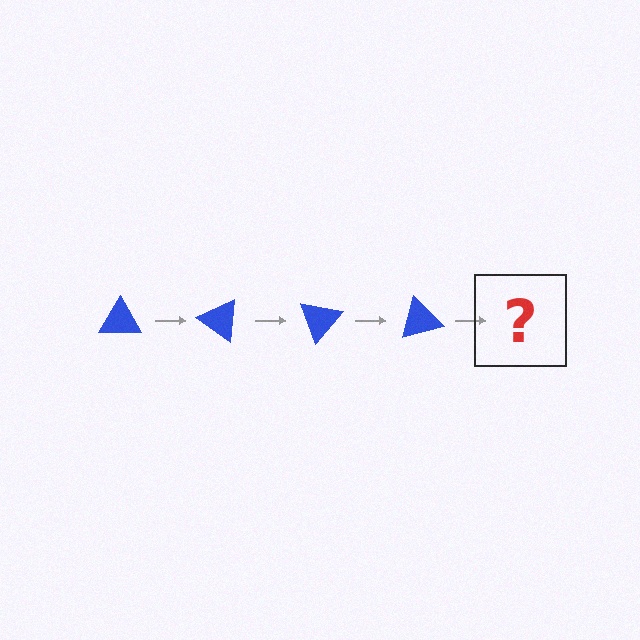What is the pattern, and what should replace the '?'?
The pattern is that the triangle rotates 35 degrees each step. The '?' should be a blue triangle rotated 140 degrees.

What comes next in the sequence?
The next element should be a blue triangle rotated 140 degrees.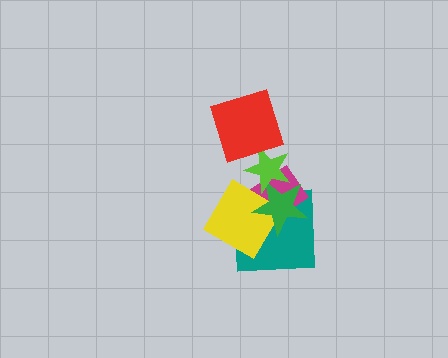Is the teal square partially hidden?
Yes, it is partially covered by another shape.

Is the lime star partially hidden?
Yes, it is partially covered by another shape.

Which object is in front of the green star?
The lime star is in front of the green star.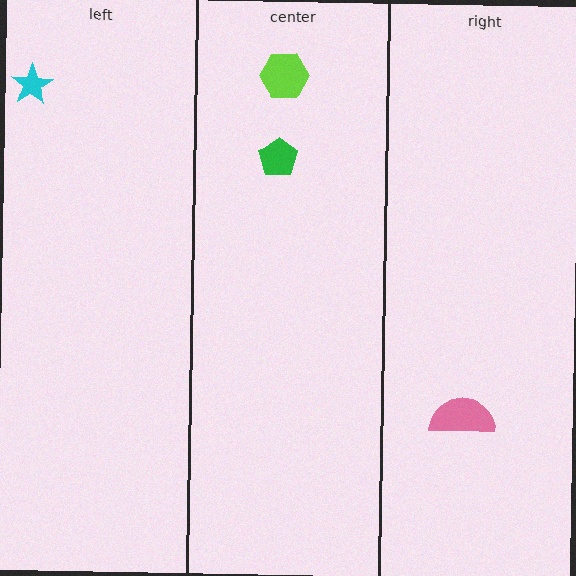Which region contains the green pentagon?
The center region.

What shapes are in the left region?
The cyan star.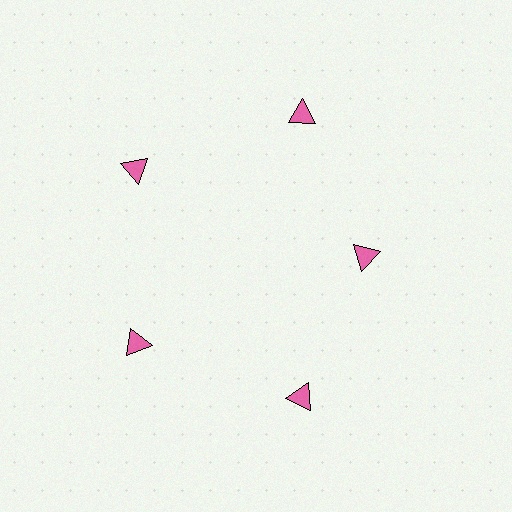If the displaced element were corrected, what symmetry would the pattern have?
It would have 5-fold rotational symmetry — the pattern would map onto itself every 72 degrees.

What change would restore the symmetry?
The symmetry would be restored by moving it outward, back onto the ring so that all 5 triangles sit at equal angles and equal distance from the center.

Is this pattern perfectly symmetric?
No. The 5 pink triangles are arranged in a ring, but one element near the 3 o'clock position is pulled inward toward the center, breaking the 5-fold rotational symmetry.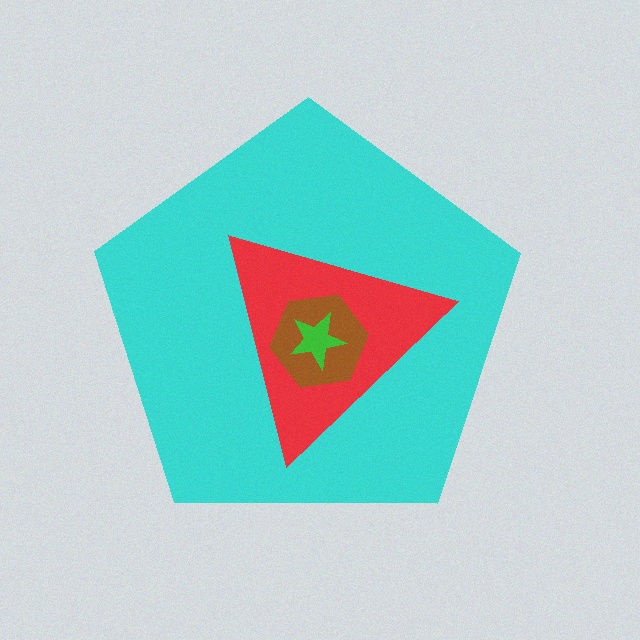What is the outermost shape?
The cyan pentagon.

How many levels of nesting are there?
4.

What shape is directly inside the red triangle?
The brown hexagon.